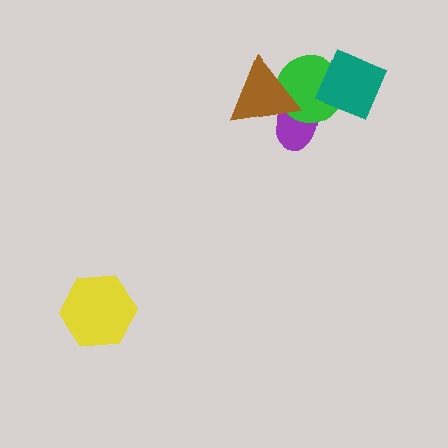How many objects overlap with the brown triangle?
2 objects overlap with the brown triangle.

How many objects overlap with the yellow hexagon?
0 objects overlap with the yellow hexagon.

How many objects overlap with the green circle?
3 objects overlap with the green circle.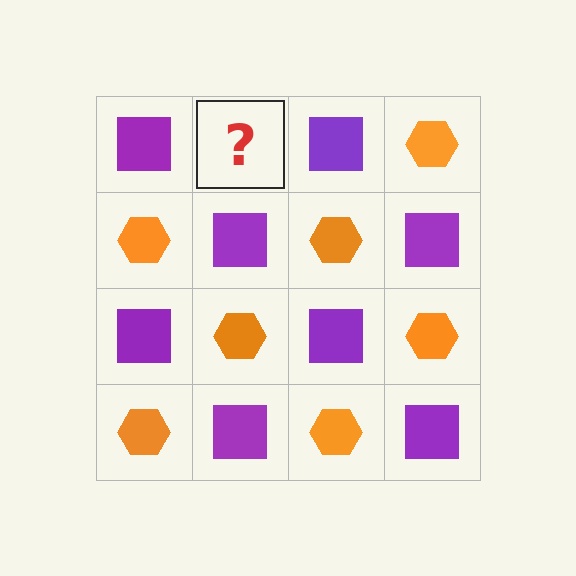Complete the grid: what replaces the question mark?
The question mark should be replaced with an orange hexagon.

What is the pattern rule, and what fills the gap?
The rule is that it alternates purple square and orange hexagon in a checkerboard pattern. The gap should be filled with an orange hexagon.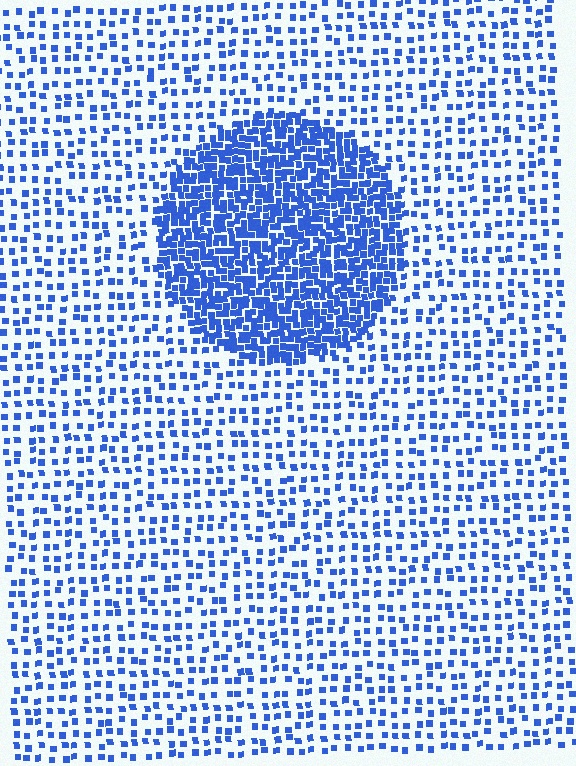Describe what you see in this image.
The image contains small blue elements arranged at two different densities. A circle-shaped region is visible where the elements are more densely packed than the surrounding area.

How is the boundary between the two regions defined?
The boundary is defined by a change in element density (approximately 2.8x ratio). All elements are the same color, size, and shape.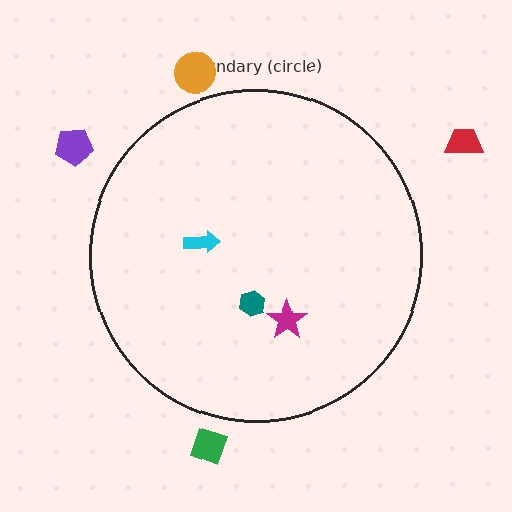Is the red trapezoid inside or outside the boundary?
Outside.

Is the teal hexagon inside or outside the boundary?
Inside.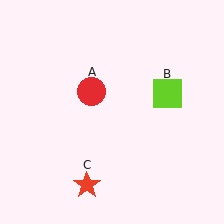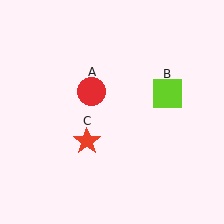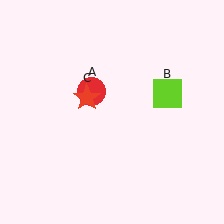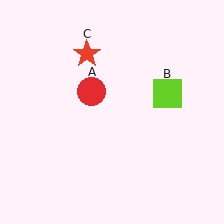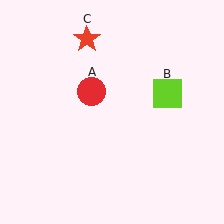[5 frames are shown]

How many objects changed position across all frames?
1 object changed position: red star (object C).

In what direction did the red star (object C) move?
The red star (object C) moved up.